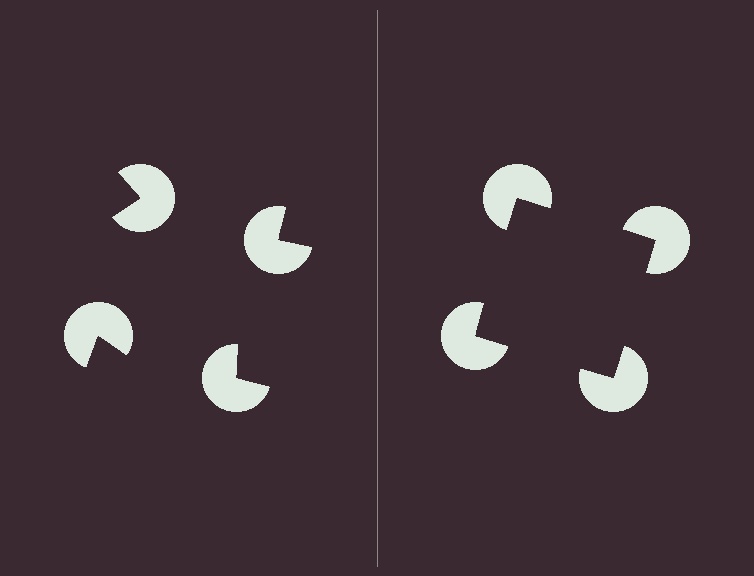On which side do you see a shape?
An illusory square appears on the right side. On the left side the wedge cuts are rotated, so no coherent shape forms.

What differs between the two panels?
The pac-man discs are positioned identically on both sides; only the wedge orientations differ. On the right they align to a square; on the left they are misaligned.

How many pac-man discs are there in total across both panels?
8 — 4 on each side.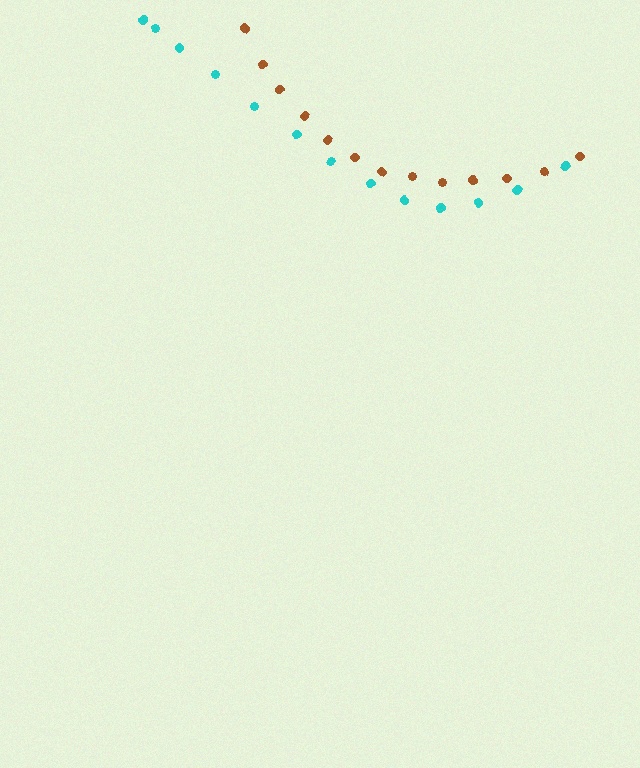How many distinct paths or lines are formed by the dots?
There are 2 distinct paths.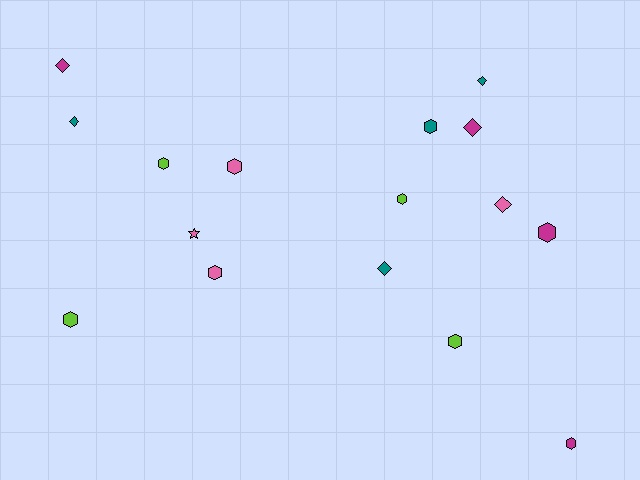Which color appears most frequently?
Teal, with 4 objects.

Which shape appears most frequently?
Hexagon, with 9 objects.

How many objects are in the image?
There are 16 objects.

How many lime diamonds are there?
There are no lime diamonds.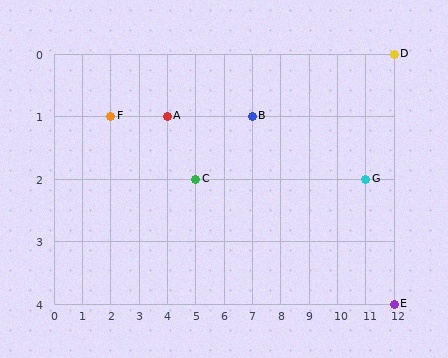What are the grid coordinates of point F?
Point F is at grid coordinates (2, 1).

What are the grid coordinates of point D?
Point D is at grid coordinates (12, 0).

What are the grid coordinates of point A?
Point A is at grid coordinates (4, 1).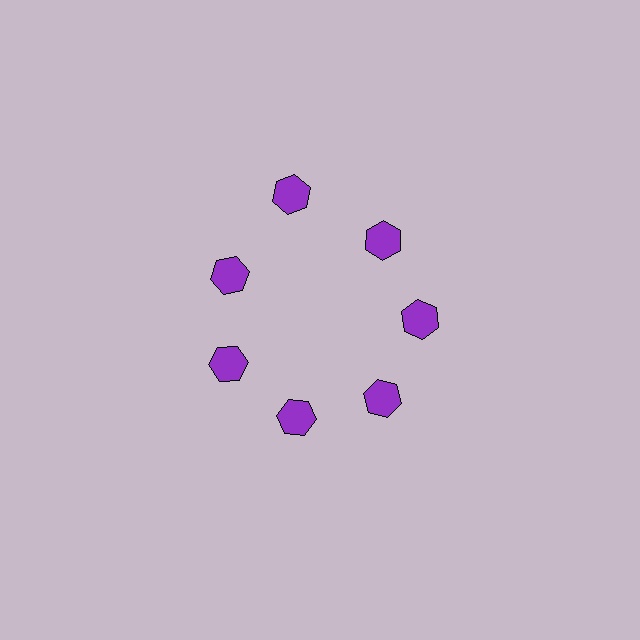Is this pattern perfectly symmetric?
No. The 7 purple hexagons are arranged in a ring, but one element near the 12 o'clock position is pushed outward from the center, breaking the 7-fold rotational symmetry.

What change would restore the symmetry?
The symmetry would be restored by moving it inward, back onto the ring so that all 7 hexagons sit at equal angles and equal distance from the center.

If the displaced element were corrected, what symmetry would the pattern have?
It would have 7-fold rotational symmetry — the pattern would map onto itself every 51 degrees.